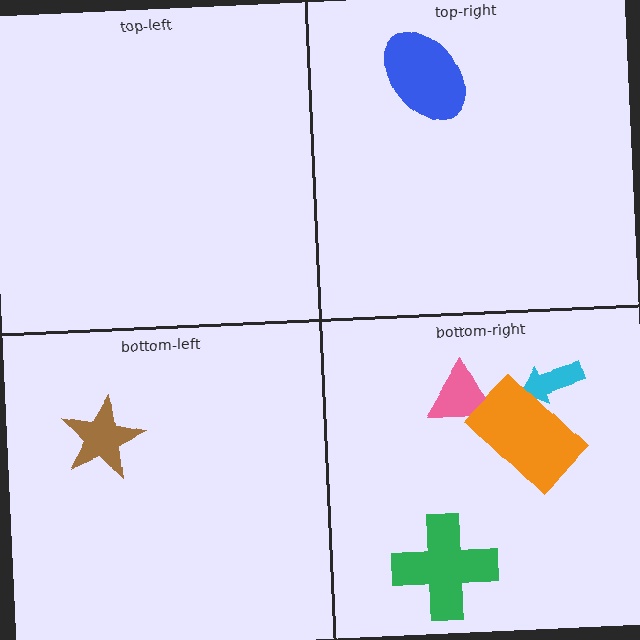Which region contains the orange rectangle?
The bottom-right region.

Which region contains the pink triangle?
The bottom-right region.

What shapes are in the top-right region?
The blue ellipse.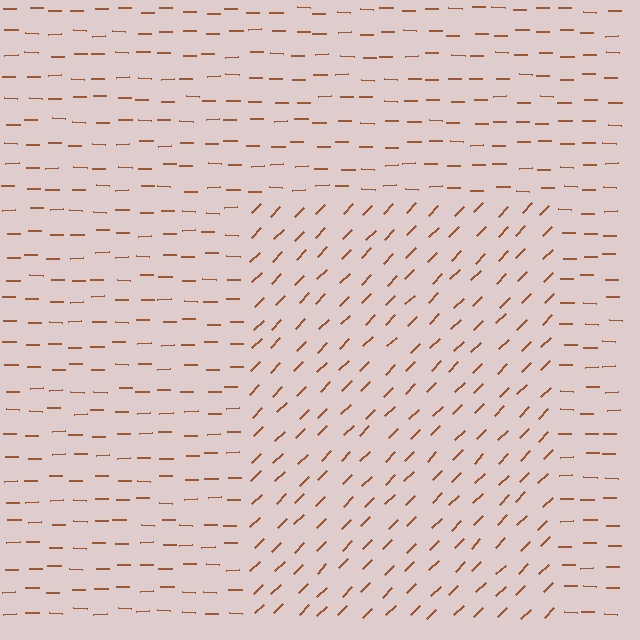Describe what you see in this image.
The image is filled with small brown line segments. A rectangle region in the image has lines oriented differently from the surrounding lines, creating a visible texture boundary.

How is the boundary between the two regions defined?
The boundary is defined purely by a change in line orientation (approximately 45 degrees difference). All lines are the same color and thickness.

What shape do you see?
I see a rectangle.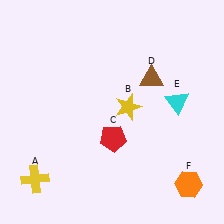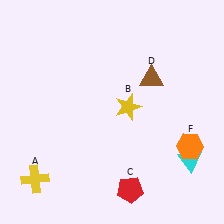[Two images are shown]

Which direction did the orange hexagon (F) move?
The orange hexagon (F) moved up.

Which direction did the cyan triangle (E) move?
The cyan triangle (E) moved down.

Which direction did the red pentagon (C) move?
The red pentagon (C) moved down.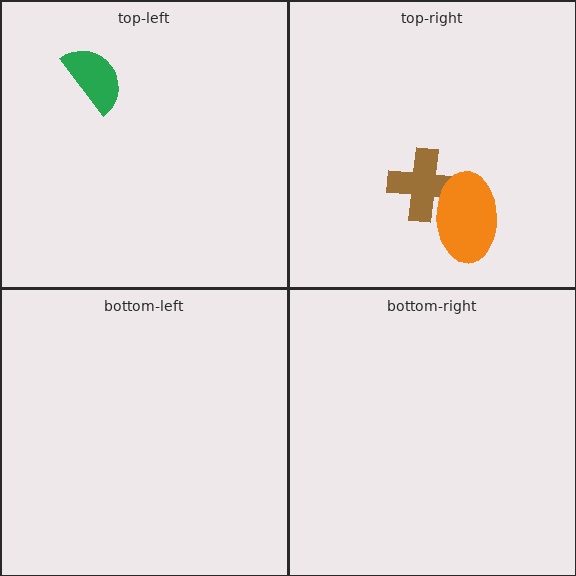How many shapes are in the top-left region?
1.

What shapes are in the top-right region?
The brown cross, the orange ellipse.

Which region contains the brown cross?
The top-right region.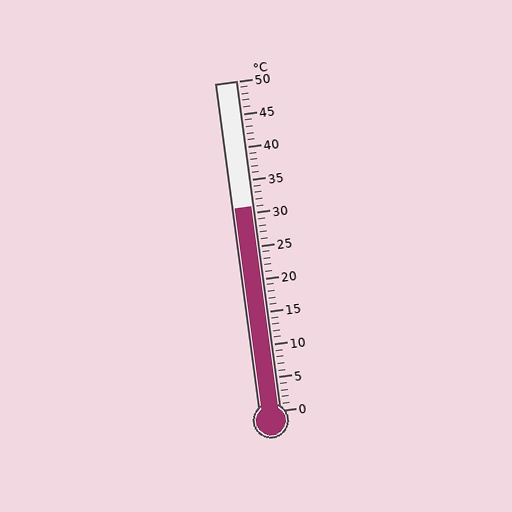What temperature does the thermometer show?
The thermometer shows approximately 31°C.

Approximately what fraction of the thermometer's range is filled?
The thermometer is filled to approximately 60% of its range.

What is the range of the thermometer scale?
The thermometer scale ranges from 0°C to 50°C.